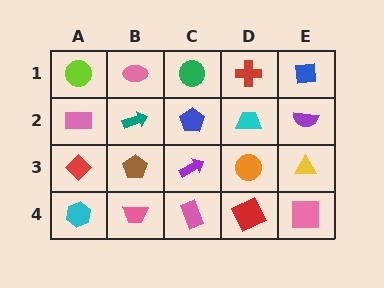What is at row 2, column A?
A pink rectangle.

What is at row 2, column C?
A blue pentagon.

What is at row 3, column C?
A purple arrow.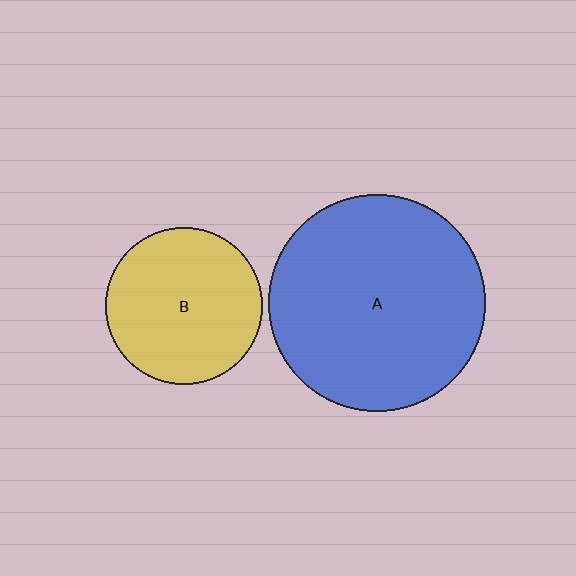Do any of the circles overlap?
No, none of the circles overlap.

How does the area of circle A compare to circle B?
Approximately 1.9 times.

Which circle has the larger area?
Circle A (blue).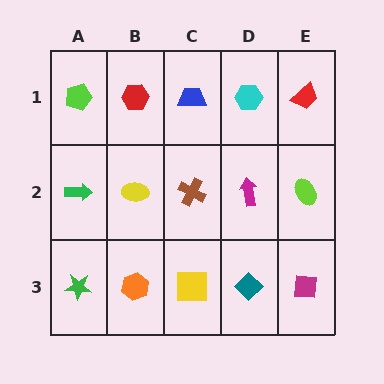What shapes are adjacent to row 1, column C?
A brown cross (row 2, column C), a red hexagon (row 1, column B), a cyan hexagon (row 1, column D).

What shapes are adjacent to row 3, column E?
A lime ellipse (row 2, column E), a teal diamond (row 3, column D).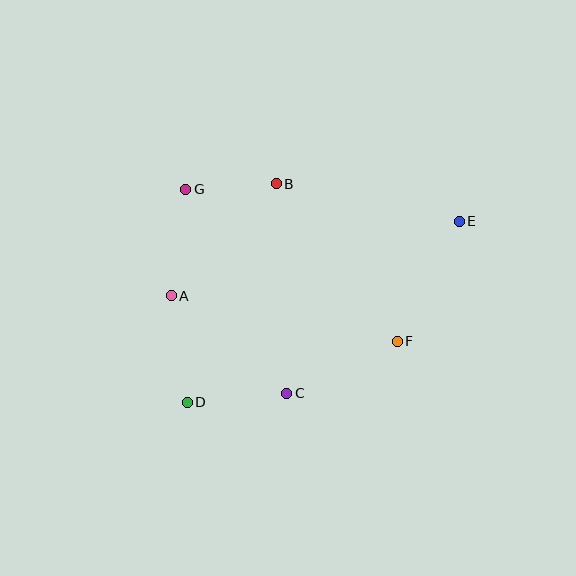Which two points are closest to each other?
Points B and G are closest to each other.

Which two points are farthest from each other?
Points D and E are farthest from each other.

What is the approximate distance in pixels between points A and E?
The distance between A and E is approximately 297 pixels.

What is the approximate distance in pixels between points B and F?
The distance between B and F is approximately 198 pixels.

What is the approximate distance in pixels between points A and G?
The distance between A and G is approximately 108 pixels.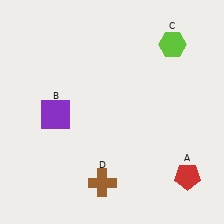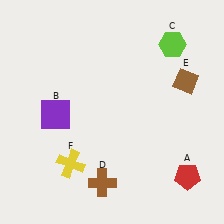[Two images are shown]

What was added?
A brown diamond (E), a yellow cross (F) were added in Image 2.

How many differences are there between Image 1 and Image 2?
There are 2 differences between the two images.